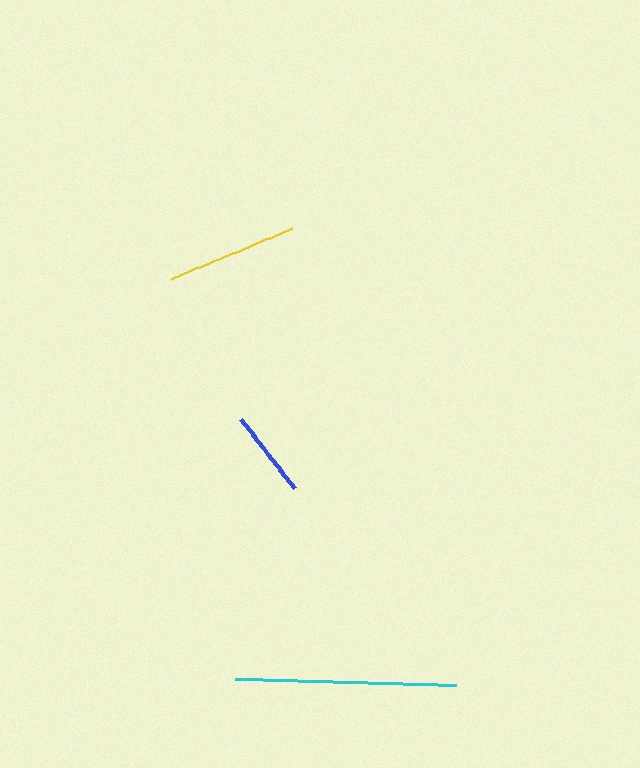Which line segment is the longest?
The cyan line is the longest at approximately 223 pixels.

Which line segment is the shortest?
The blue line is the shortest at approximately 89 pixels.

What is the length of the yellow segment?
The yellow segment is approximately 132 pixels long.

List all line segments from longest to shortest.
From longest to shortest: cyan, yellow, blue.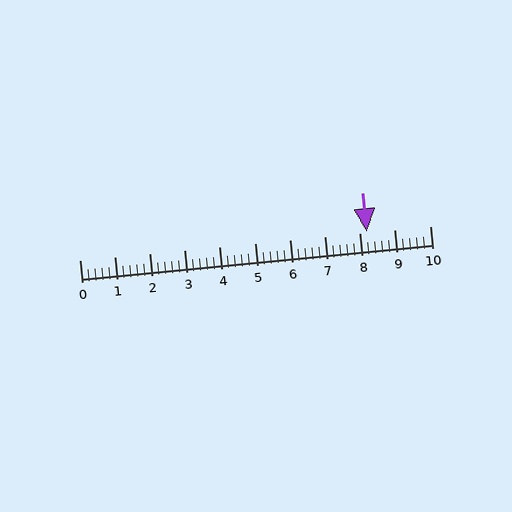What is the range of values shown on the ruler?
The ruler shows values from 0 to 10.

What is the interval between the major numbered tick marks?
The major tick marks are spaced 1 units apart.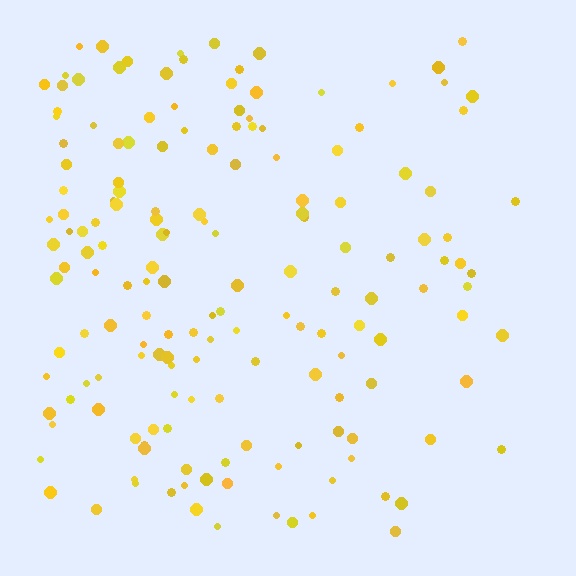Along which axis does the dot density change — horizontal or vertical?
Horizontal.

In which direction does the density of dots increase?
From right to left, with the left side densest.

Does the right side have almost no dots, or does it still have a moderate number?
Still a moderate number, just noticeably fewer than the left.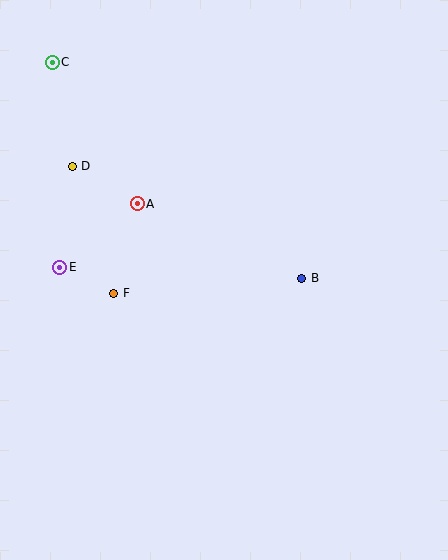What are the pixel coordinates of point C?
Point C is at (52, 62).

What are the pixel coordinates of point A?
Point A is at (137, 204).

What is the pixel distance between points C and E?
The distance between C and E is 205 pixels.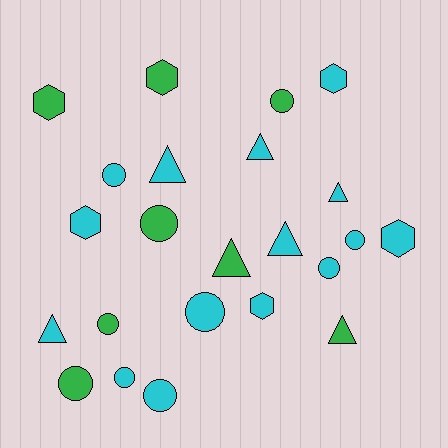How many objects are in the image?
There are 23 objects.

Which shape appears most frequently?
Circle, with 10 objects.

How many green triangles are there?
There are 2 green triangles.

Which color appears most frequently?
Cyan, with 15 objects.